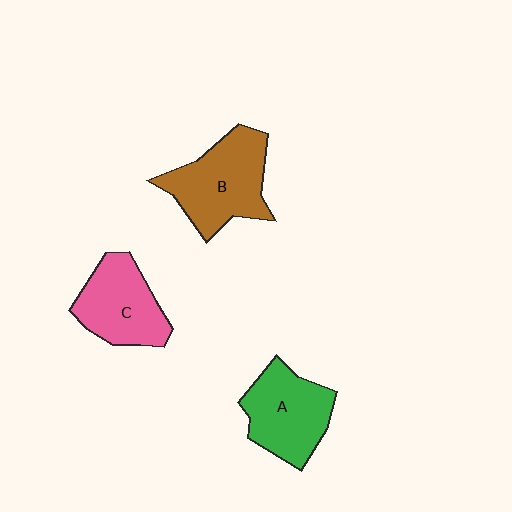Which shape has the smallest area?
Shape C (pink).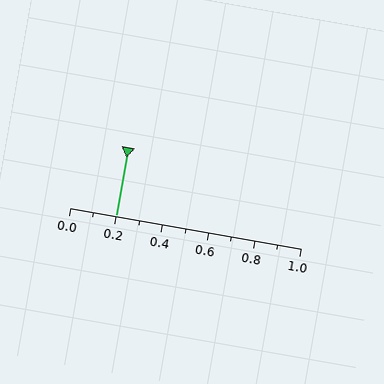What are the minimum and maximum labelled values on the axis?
The axis runs from 0.0 to 1.0.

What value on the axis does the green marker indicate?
The marker indicates approximately 0.2.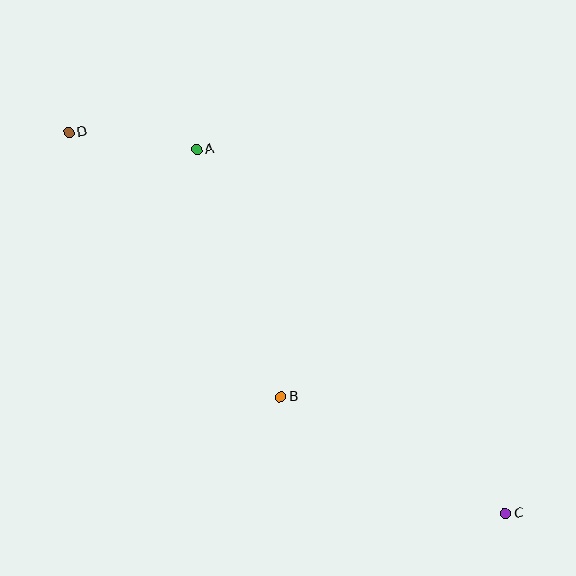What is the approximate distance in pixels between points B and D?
The distance between B and D is approximately 339 pixels.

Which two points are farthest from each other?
Points C and D are farthest from each other.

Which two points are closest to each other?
Points A and D are closest to each other.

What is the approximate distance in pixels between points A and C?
The distance between A and C is approximately 477 pixels.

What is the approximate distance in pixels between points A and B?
The distance between A and B is approximately 261 pixels.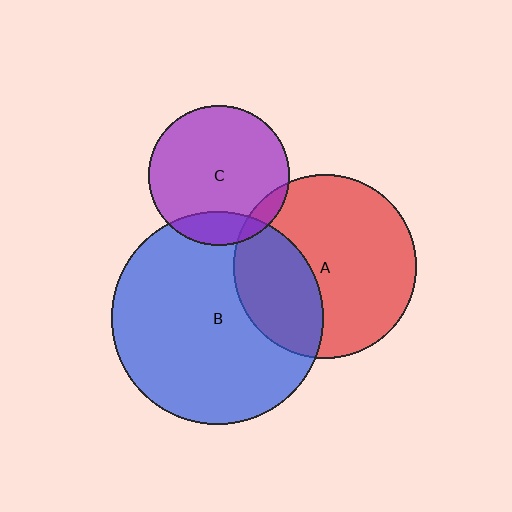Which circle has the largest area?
Circle B (blue).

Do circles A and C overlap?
Yes.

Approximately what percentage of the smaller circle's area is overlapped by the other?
Approximately 10%.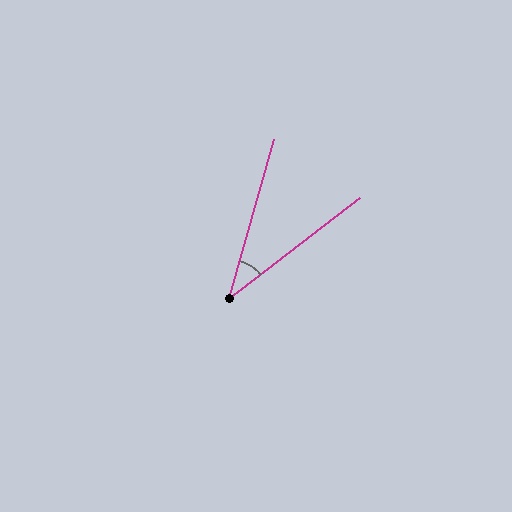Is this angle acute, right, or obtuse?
It is acute.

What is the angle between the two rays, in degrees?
Approximately 37 degrees.